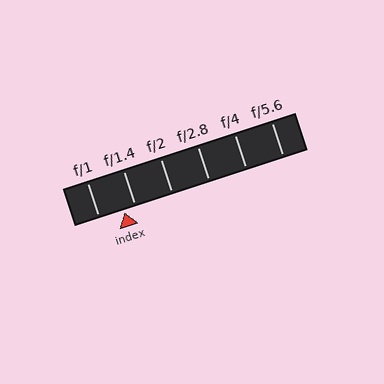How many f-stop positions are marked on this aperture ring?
There are 6 f-stop positions marked.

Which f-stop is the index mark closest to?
The index mark is closest to f/1.4.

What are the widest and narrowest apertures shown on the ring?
The widest aperture shown is f/1 and the narrowest is f/5.6.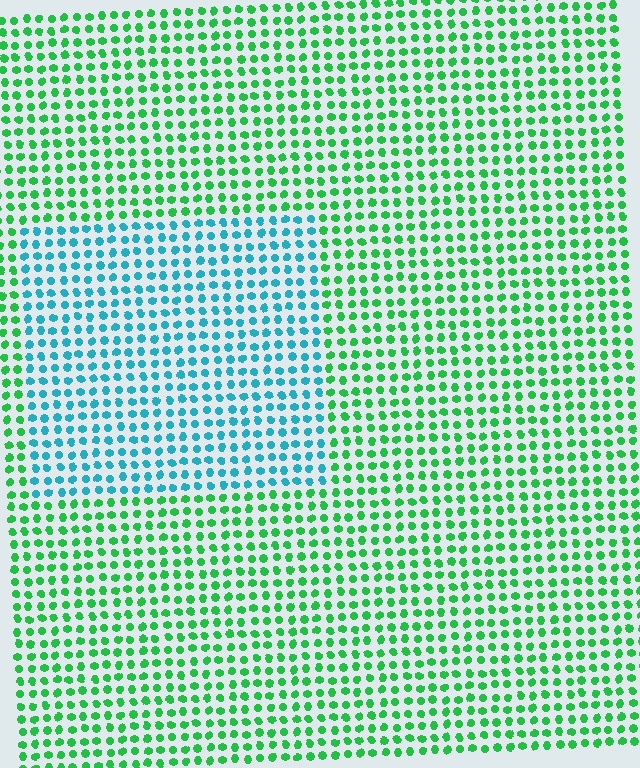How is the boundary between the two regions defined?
The boundary is defined purely by a slight shift in hue (about 55 degrees). Spacing, size, and orientation are identical on both sides.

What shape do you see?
I see a rectangle.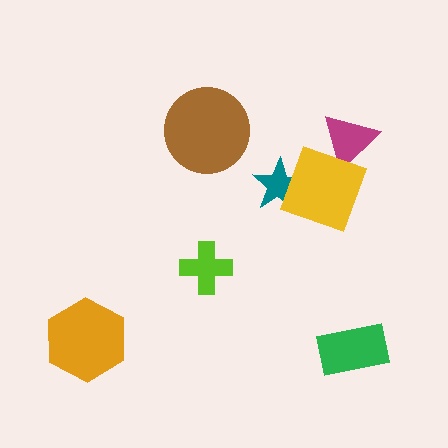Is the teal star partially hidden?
Yes, it is partially covered by another shape.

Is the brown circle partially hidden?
No, no other shape covers it.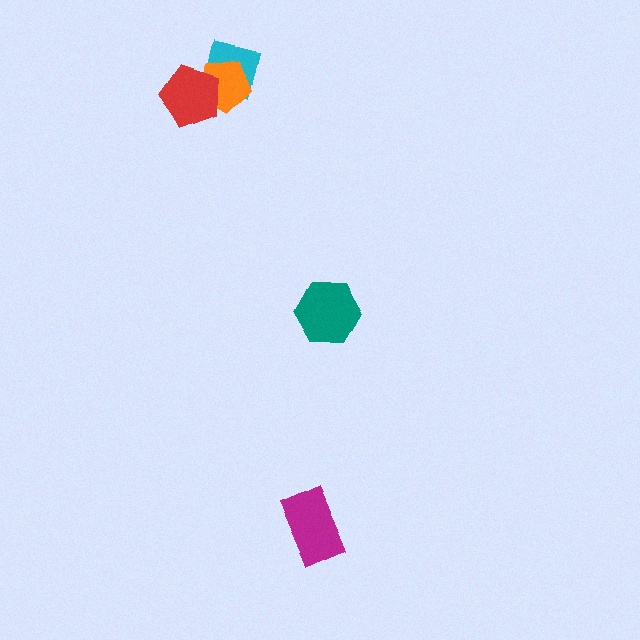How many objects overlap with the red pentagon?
2 objects overlap with the red pentagon.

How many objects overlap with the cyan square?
2 objects overlap with the cyan square.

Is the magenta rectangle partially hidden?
No, no other shape covers it.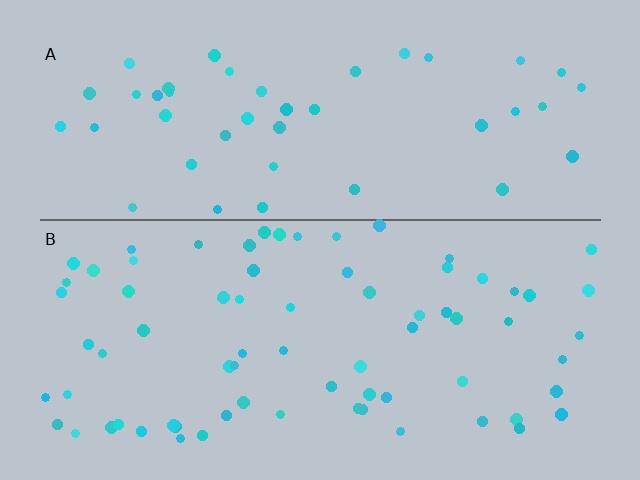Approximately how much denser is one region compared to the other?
Approximately 1.6× — region B over region A.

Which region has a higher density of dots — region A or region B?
B (the bottom).